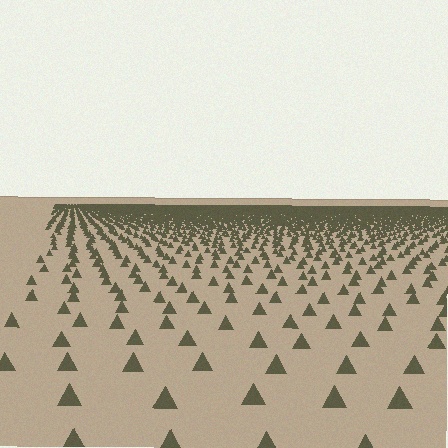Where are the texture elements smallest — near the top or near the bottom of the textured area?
Near the top.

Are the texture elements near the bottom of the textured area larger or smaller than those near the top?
Larger. Near the bottom, elements are closer to the viewer and appear at a bigger on-screen size.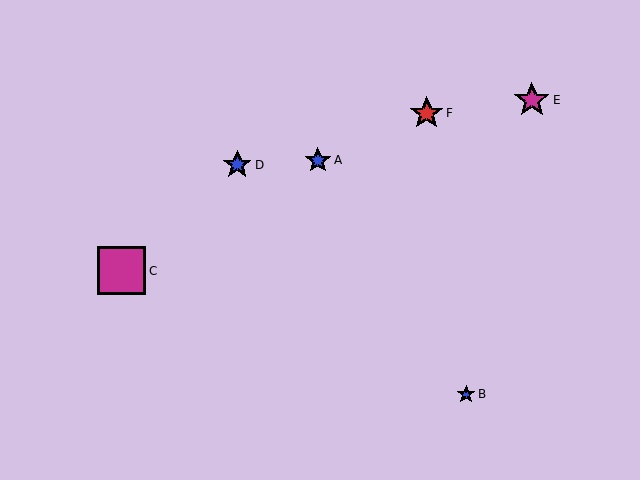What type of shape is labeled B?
Shape B is a blue star.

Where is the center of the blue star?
The center of the blue star is at (466, 394).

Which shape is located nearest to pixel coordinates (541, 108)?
The magenta star (labeled E) at (532, 100) is nearest to that location.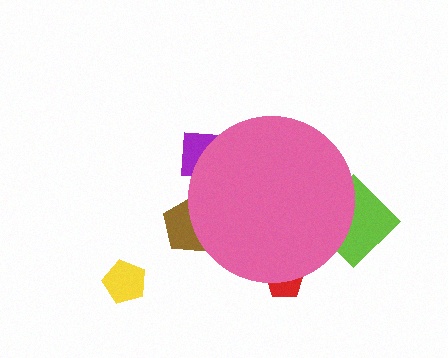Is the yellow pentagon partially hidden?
No, the yellow pentagon is fully visible.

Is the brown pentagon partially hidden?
Yes, the brown pentagon is partially hidden behind the pink circle.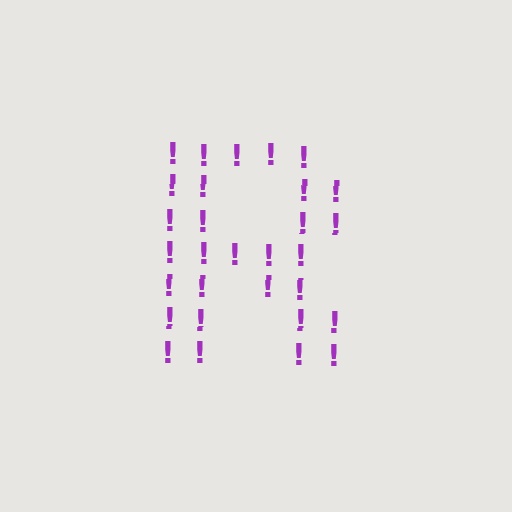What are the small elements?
The small elements are exclamation marks.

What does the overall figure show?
The overall figure shows the letter R.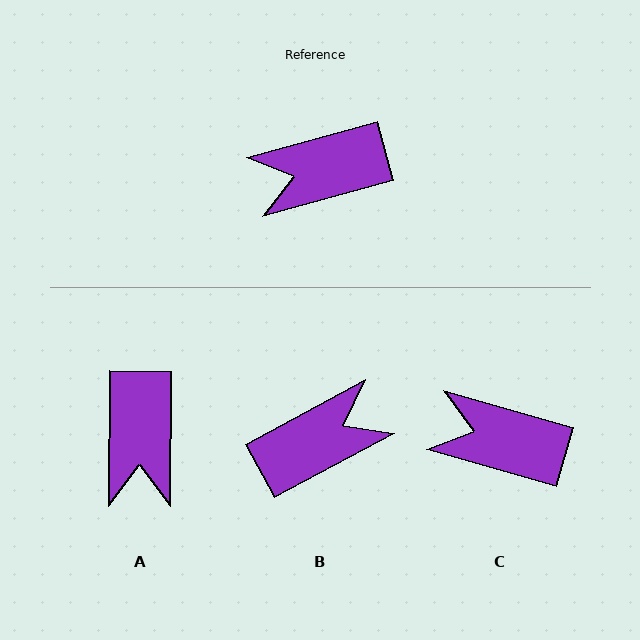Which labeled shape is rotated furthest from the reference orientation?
B, about 167 degrees away.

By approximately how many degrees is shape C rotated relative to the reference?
Approximately 31 degrees clockwise.